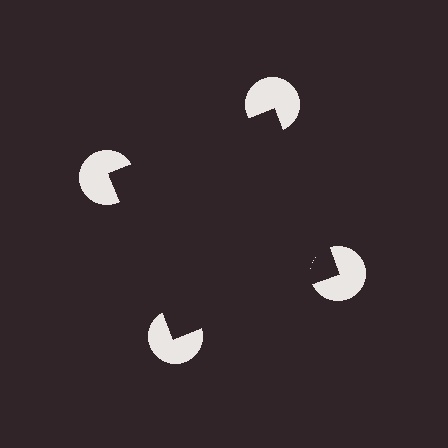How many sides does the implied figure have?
4 sides.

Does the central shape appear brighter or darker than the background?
It typically appears slightly darker than the background, even though no actual brightness change is drawn.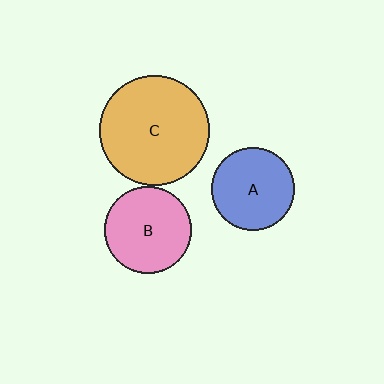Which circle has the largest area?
Circle C (orange).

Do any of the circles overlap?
No, none of the circles overlap.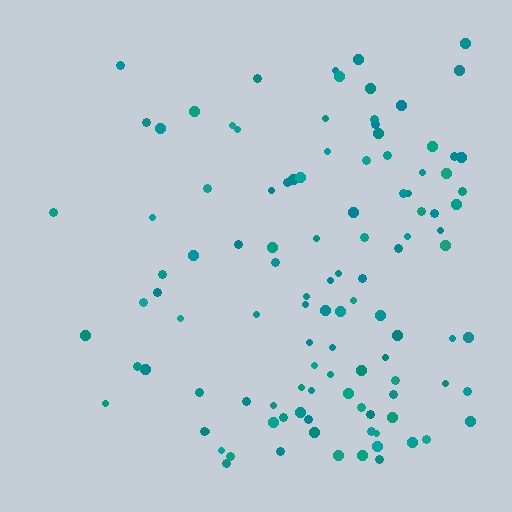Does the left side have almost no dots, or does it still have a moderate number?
Still a moderate number, just noticeably fewer than the right.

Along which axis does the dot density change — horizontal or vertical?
Horizontal.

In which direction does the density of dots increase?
From left to right, with the right side densest.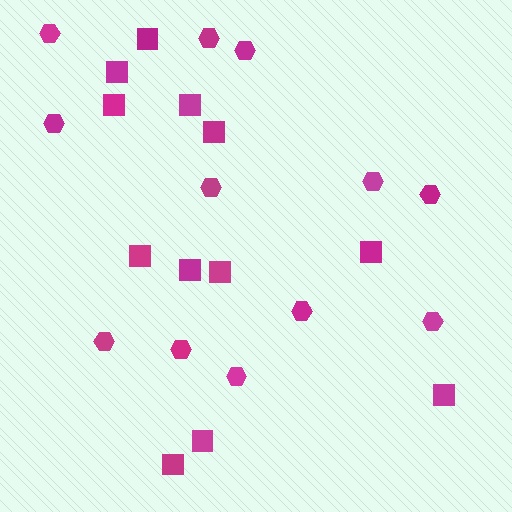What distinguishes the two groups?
There are 2 groups: one group of squares (12) and one group of hexagons (12).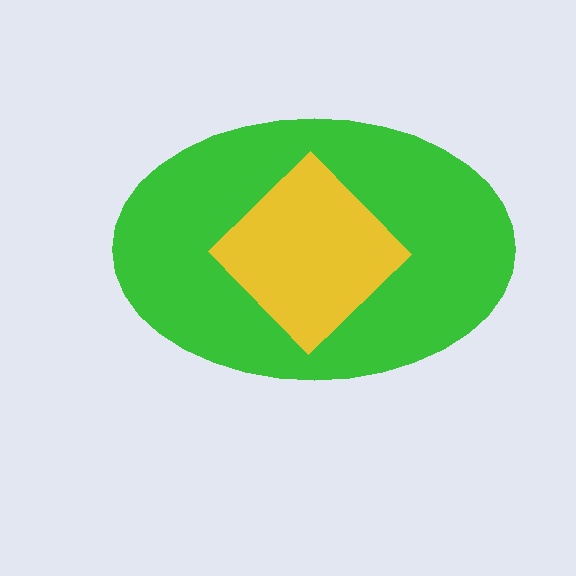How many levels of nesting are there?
2.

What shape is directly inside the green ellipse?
The yellow diamond.